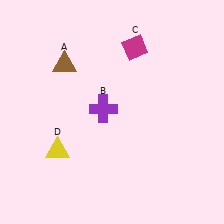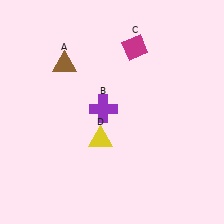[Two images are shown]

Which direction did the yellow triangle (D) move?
The yellow triangle (D) moved right.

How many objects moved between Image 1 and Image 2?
1 object moved between the two images.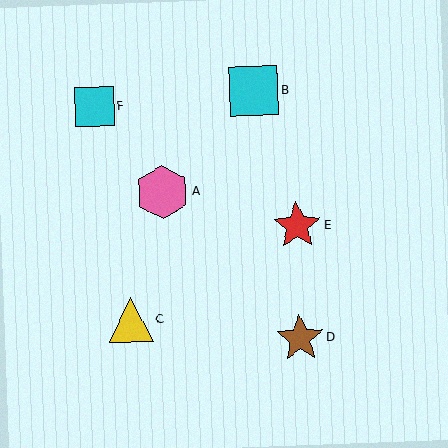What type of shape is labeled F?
Shape F is a cyan square.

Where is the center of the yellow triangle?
The center of the yellow triangle is at (131, 320).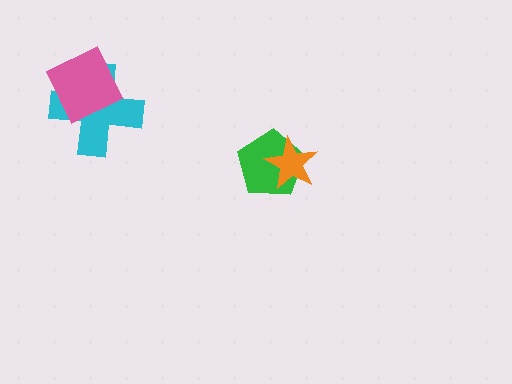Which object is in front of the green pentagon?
The orange star is in front of the green pentagon.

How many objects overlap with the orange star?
1 object overlaps with the orange star.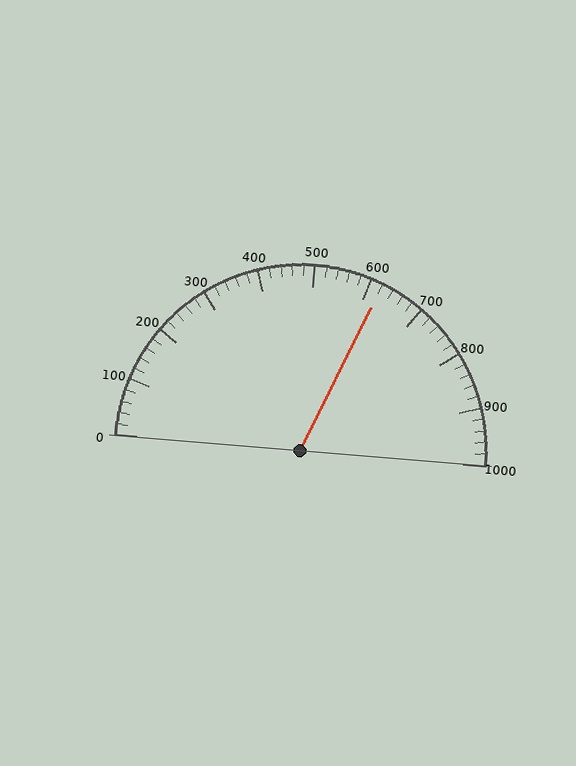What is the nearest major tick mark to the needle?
The nearest major tick mark is 600.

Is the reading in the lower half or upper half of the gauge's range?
The reading is in the upper half of the range (0 to 1000).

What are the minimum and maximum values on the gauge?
The gauge ranges from 0 to 1000.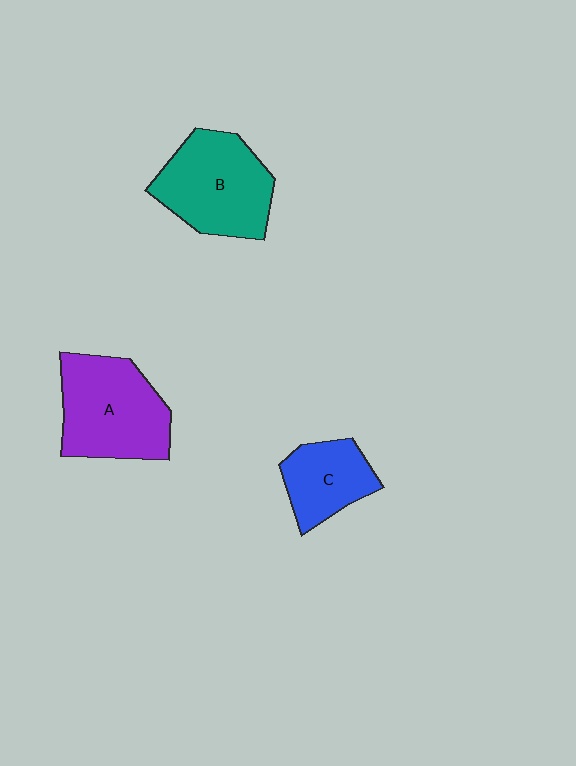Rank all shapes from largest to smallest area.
From largest to smallest: A (purple), B (teal), C (blue).